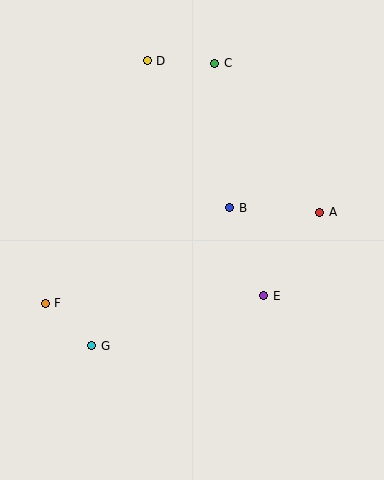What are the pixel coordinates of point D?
Point D is at (147, 61).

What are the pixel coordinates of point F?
Point F is at (45, 303).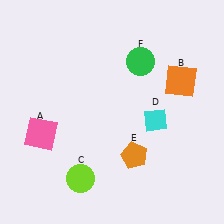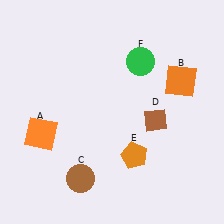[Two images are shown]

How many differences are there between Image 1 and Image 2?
There are 3 differences between the two images.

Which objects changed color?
A changed from pink to orange. C changed from lime to brown. D changed from cyan to brown.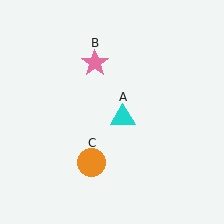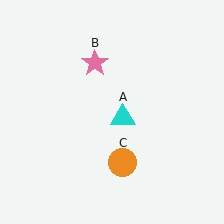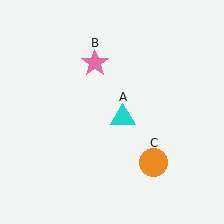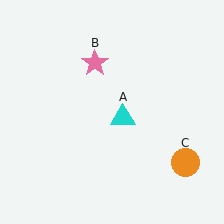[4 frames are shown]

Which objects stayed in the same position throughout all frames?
Cyan triangle (object A) and pink star (object B) remained stationary.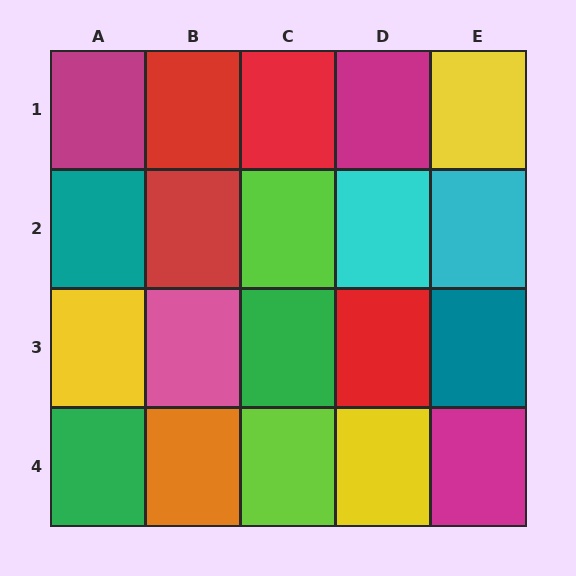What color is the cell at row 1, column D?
Magenta.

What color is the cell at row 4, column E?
Magenta.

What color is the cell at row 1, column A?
Magenta.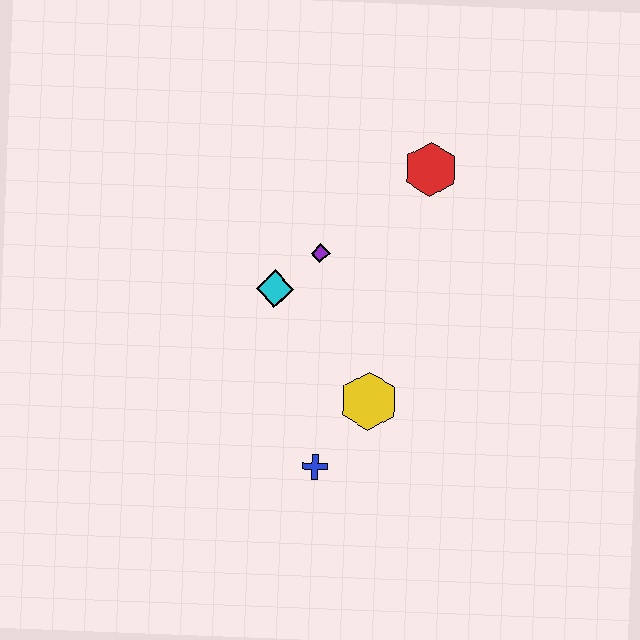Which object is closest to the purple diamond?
The cyan diamond is closest to the purple diamond.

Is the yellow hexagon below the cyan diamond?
Yes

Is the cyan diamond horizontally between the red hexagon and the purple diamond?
No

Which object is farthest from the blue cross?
The red hexagon is farthest from the blue cross.